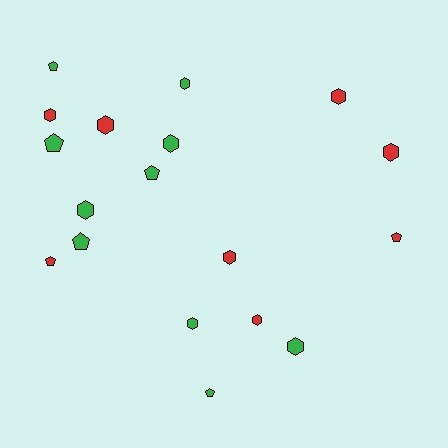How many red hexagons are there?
There are 6 red hexagons.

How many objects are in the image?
There are 18 objects.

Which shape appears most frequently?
Hexagon, with 11 objects.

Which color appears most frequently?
Green, with 10 objects.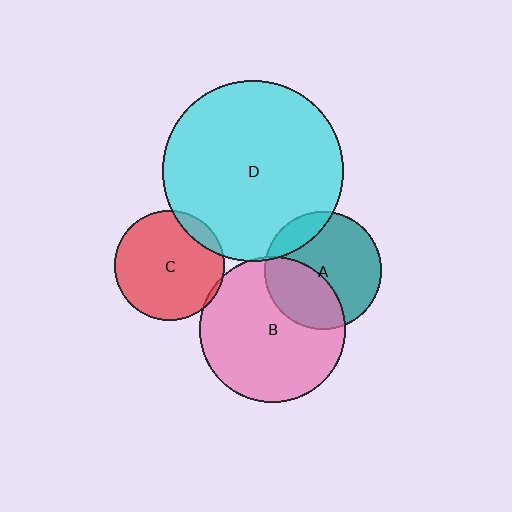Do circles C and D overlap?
Yes.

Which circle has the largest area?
Circle D (cyan).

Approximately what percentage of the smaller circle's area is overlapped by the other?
Approximately 10%.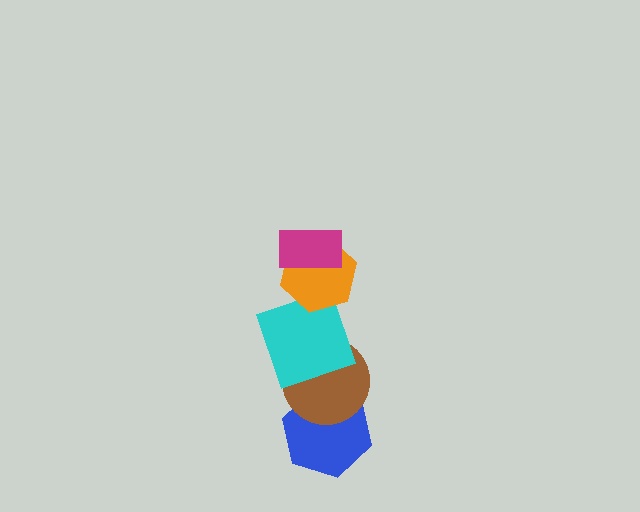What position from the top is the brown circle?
The brown circle is 4th from the top.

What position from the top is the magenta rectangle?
The magenta rectangle is 1st from the top.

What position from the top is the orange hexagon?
The orange hexagon is 2nd from the top.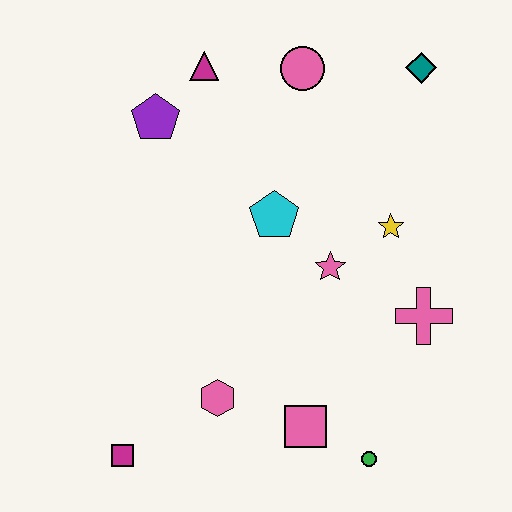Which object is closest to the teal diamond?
The pink circle is closest to the teal diamond.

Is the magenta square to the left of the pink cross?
Yes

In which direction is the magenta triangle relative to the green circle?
The magenta triangle is above the green circle.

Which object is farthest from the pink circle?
The magenta square is farthest from the pink circle.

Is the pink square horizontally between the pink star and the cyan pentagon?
Yes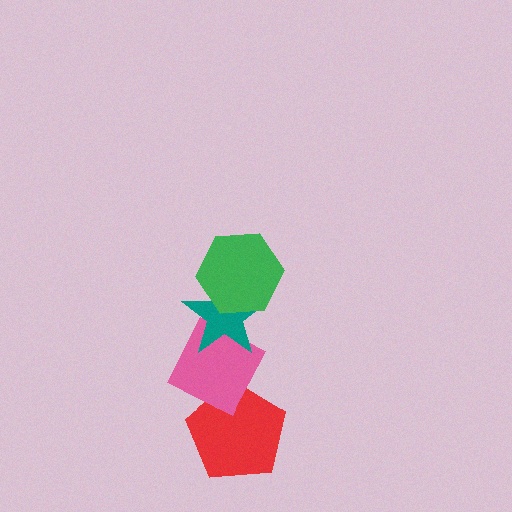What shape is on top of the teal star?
The green hexagon is on top of the teal star.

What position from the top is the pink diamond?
The pink diamond is 3rd from the top.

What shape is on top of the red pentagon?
The pink diamond is on top of the red pentagon.